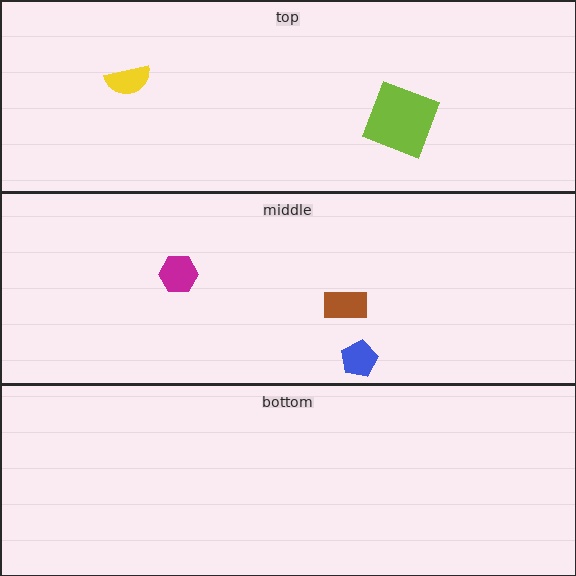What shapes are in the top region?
The lime square, the yellow semicircle.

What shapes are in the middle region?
The blue pentagon, the brown rectangle, the magenta hexagon.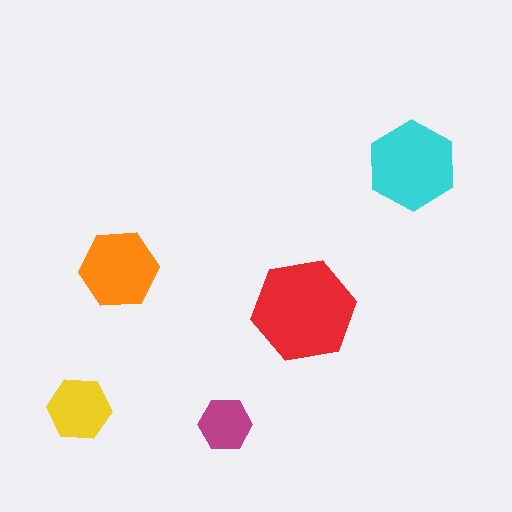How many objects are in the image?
There are 5 objects in the image.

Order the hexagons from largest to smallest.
the red one, the cyan one, the orange one, the yellow one, the magenta one.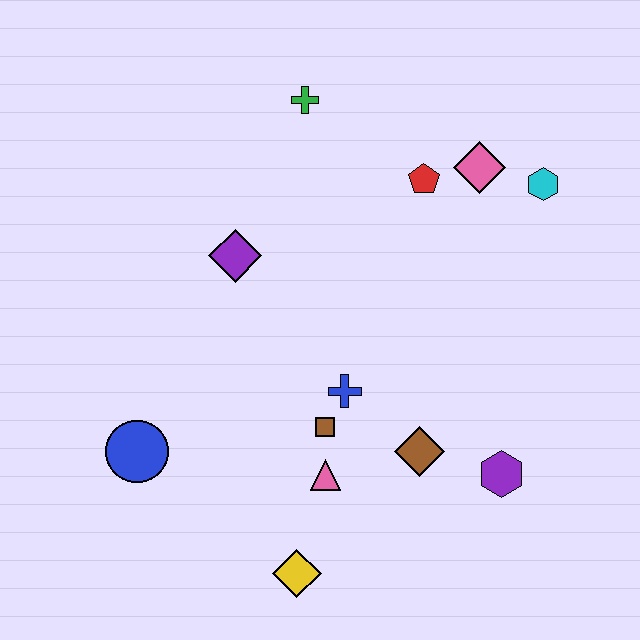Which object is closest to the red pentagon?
The pink diamond is closest to the red pentagon.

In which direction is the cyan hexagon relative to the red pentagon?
The cyan hexagon is to the right of the red pentagon.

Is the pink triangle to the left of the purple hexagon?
Yes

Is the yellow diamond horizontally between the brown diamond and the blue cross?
No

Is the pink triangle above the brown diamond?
No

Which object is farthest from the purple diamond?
The purple hexagon is farthest from the purple diamond.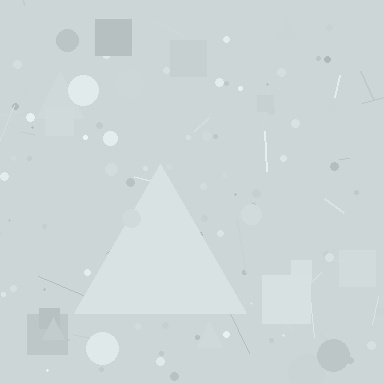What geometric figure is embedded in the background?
A triangle is embedded in the background.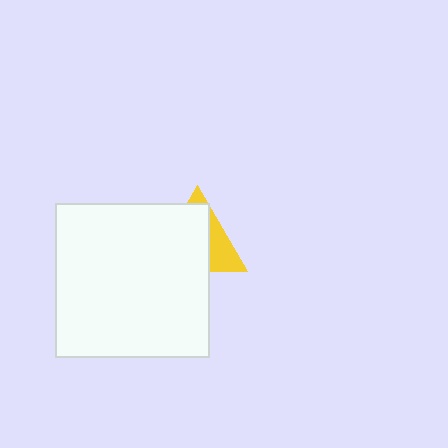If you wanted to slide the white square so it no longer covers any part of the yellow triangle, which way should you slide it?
Slide it toward the lower-left — that is the most direct way to separate the two shapes.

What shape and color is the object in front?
The object in front is a white square.